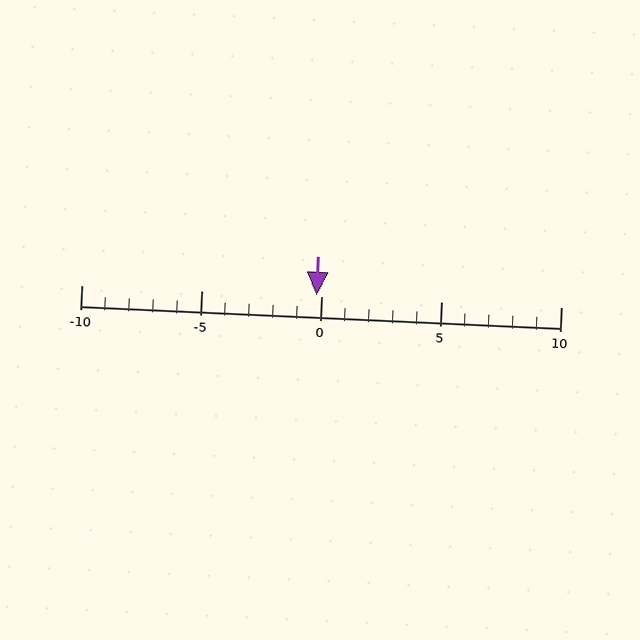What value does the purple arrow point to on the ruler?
The purple arrow points to approximately 0.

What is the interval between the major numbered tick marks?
The major tick marks are spaced 5 units apart.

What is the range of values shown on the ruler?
The ruler shows values from -10 to 10.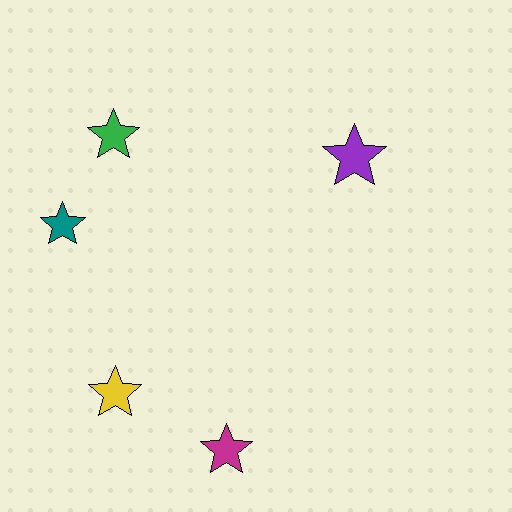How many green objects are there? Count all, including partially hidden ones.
There is 1 green object.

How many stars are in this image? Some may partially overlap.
There are 5 stars.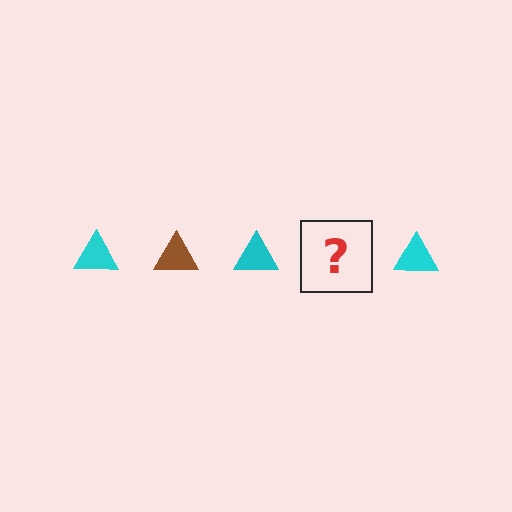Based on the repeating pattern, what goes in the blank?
The blank should be a brown triangle.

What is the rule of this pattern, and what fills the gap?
The rule is that the pattern cycles through cyan, brown triangles. The gap should be filled with a brown triangle.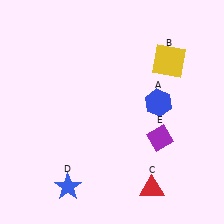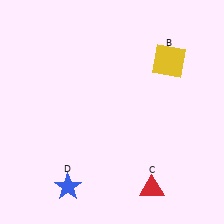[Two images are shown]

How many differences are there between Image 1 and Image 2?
There are 2 differences between the two images.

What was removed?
The purple diamond (E), the blue hexagon (A) were removed in Image 2.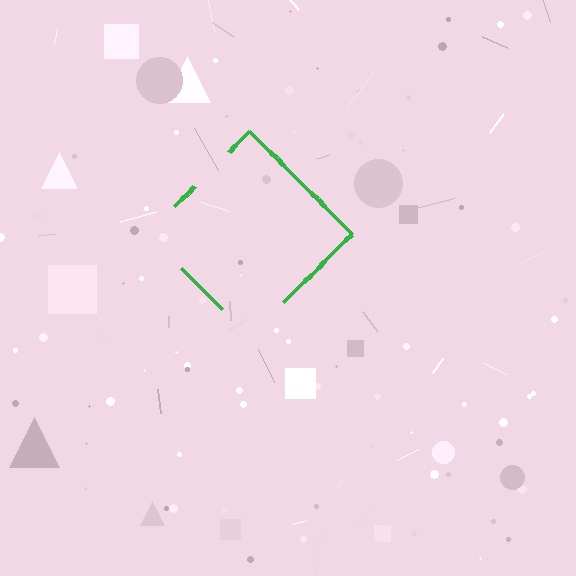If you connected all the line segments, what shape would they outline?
They would outline a diamond.